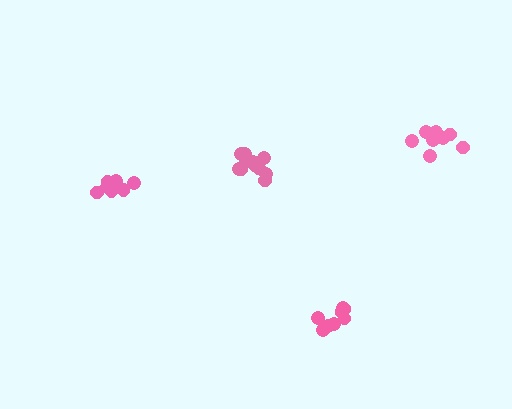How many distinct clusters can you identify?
There are 4 distinct clusters.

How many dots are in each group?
Group 1: 9 dots, Group 2: 7 dots, Group 3: 8 dots, Group 4: 12 dots (36 total).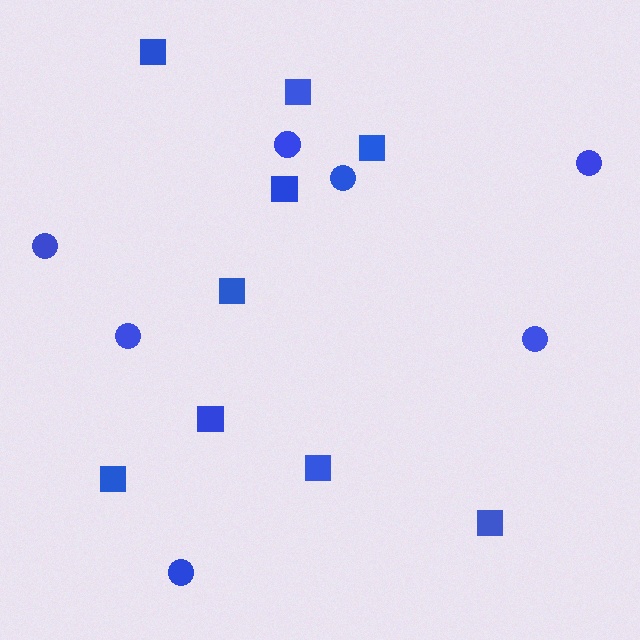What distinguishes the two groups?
There are 2 groups: one group of squares (9) and one group of circles (7).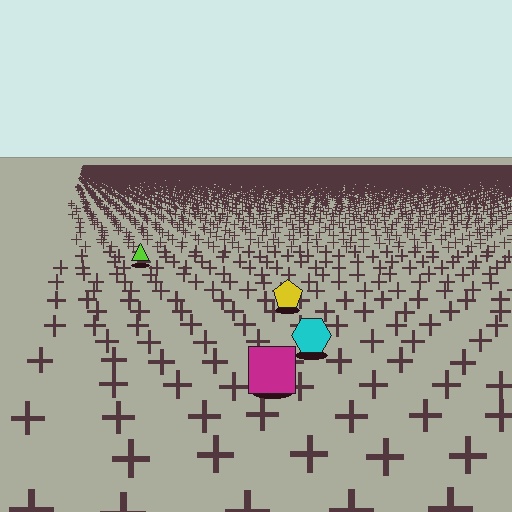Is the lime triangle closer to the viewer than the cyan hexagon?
No. The cyan hexagon is closer — you can tell from the texture gradient: the ground texture is coarser near it.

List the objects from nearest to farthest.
From nearest to farthest: the magenta square, the cyan hexagon, the yellow pentagon, the lime triangle.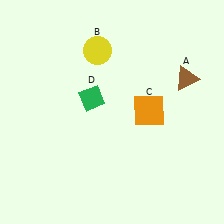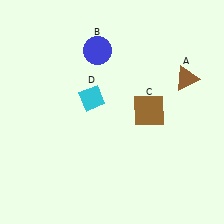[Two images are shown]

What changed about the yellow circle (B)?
In Image 1, B is yellow. In Image 2, it changed to blue.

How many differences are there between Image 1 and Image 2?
There are 3 differences between the two images.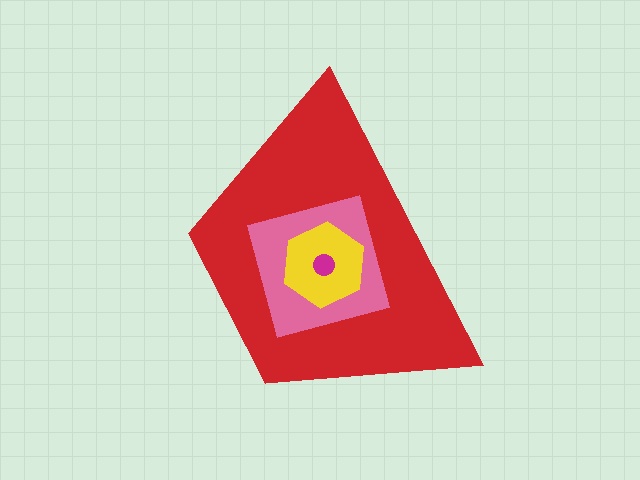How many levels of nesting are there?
4.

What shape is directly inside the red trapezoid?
The pink square.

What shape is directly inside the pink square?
The yellow hexagon.